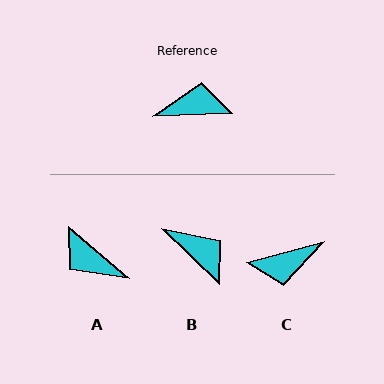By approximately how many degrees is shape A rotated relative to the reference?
Approximately 137 degrees counter-clockwise.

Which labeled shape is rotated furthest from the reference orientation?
C, about 168 degrees away.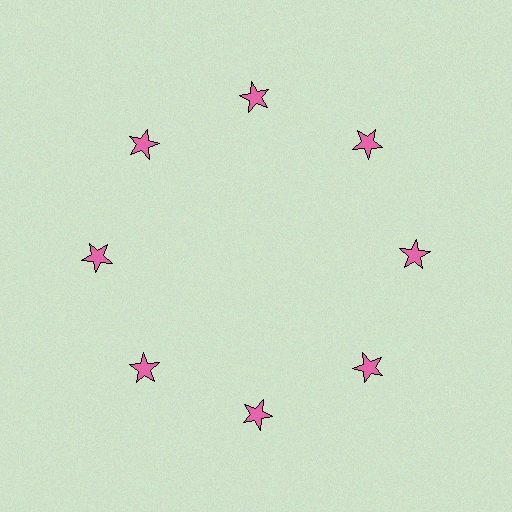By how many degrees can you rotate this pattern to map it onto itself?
The pattern maps onto itself every 45 degrees of rotation.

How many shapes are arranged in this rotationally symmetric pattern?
There are 8 shapes, arranged in 8 groups of 1.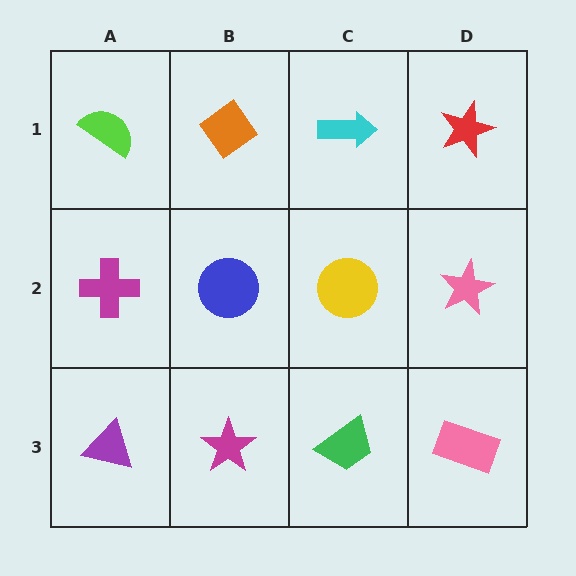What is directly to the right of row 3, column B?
A green trapezoid.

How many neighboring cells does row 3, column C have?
3.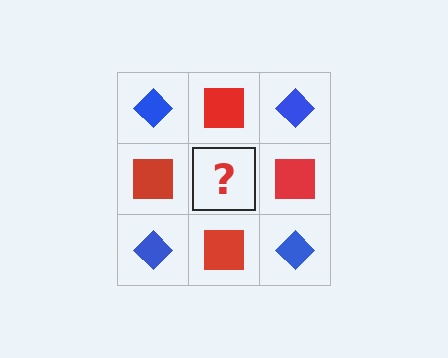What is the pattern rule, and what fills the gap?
The rule is that it alternates blue diamond and red square in a checkerboard pattern. The gap should be filled with a blue diamond.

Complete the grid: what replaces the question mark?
The question mark should be replaced with a blue diamond.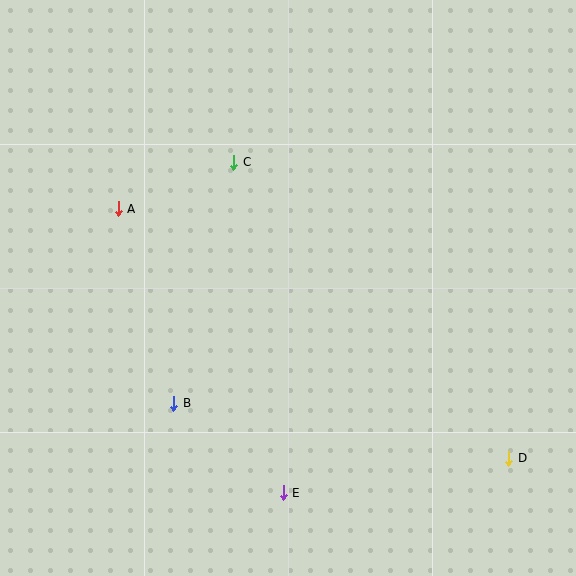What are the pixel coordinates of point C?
Point C is at (234, 162).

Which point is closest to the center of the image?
Point C at (234, 162) is closest to the center.